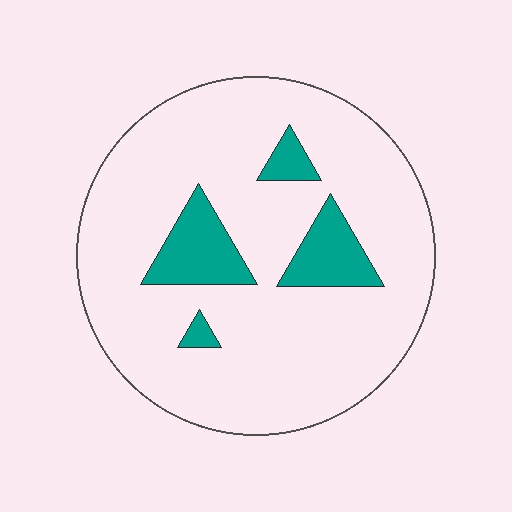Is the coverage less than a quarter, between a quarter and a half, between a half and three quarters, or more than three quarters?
Less than a quarter.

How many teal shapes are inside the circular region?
4.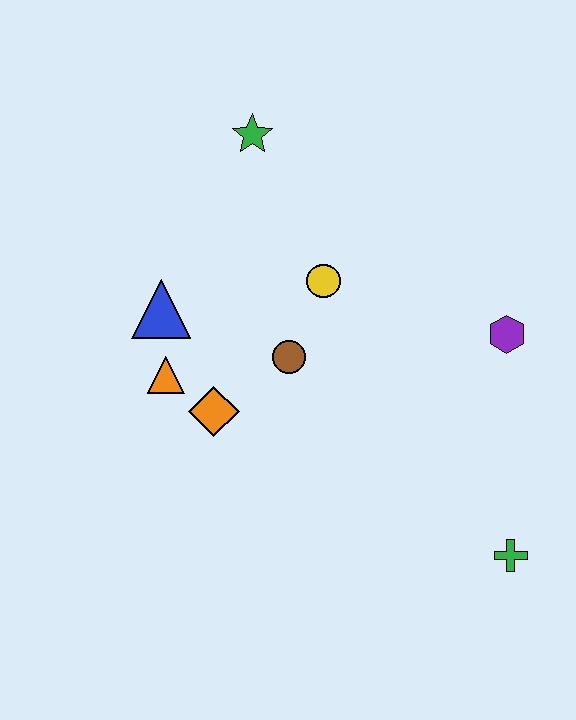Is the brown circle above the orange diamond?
Yes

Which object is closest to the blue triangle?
The orange triangle is closest to the blue triangle.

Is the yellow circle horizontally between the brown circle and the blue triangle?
No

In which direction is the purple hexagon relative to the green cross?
The purple hexagon is above the green cross.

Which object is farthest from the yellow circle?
The green cross is farthest from the yellow circle.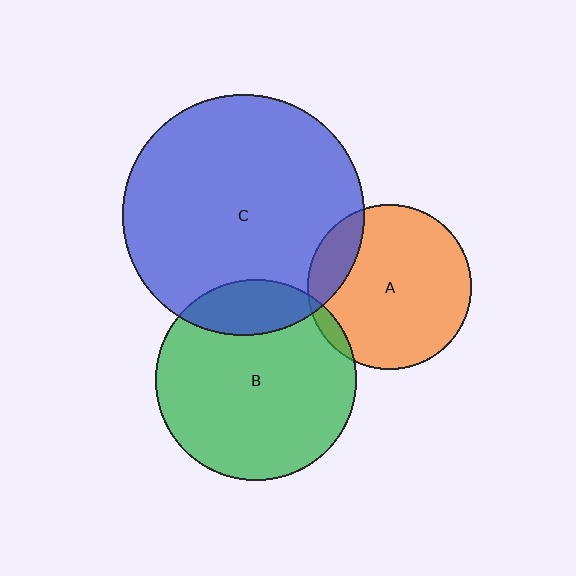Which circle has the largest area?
Circle C (blue).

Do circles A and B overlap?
Yes.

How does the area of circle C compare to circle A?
Approximately 2.2 times.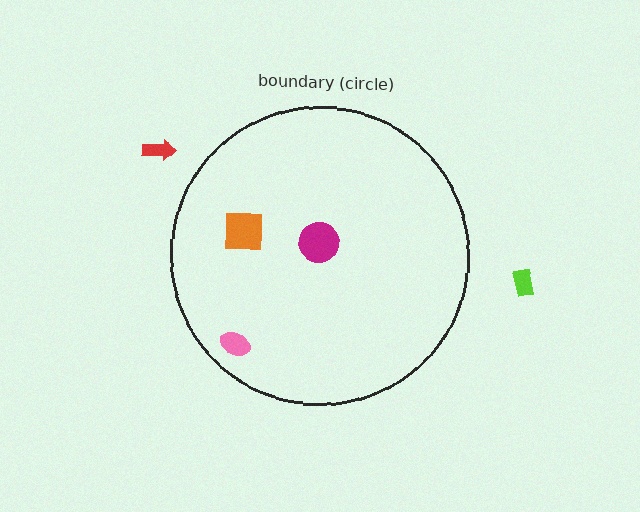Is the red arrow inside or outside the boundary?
Outside.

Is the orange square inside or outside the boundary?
Inside.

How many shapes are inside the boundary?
3 inside, 2 outside.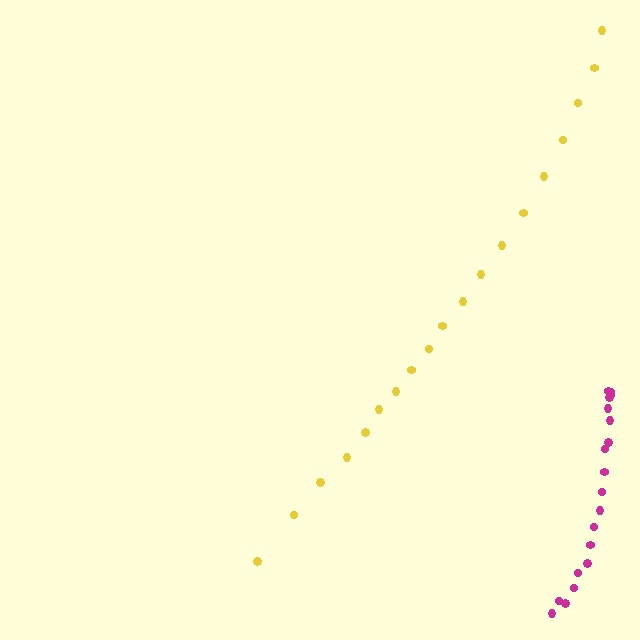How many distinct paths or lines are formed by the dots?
There are 2 distinct paths.